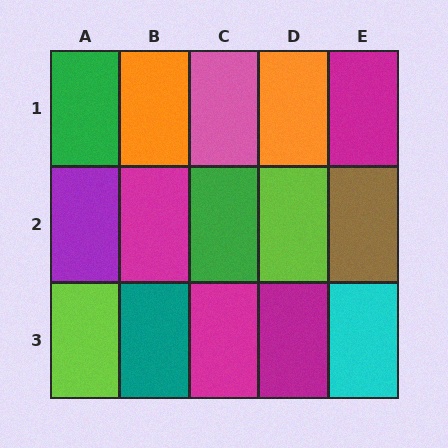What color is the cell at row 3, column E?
Cyan.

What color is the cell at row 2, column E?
Brown.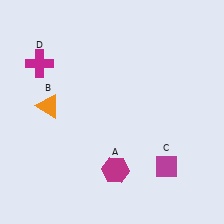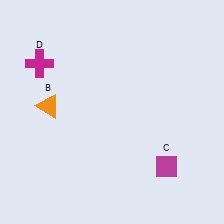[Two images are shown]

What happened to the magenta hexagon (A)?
The magenta hexagon (A) was removed in Image 2. It was in the bottom-right area of Image 1.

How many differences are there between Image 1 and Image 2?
There is 1 difference between the two images.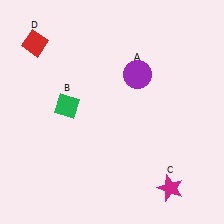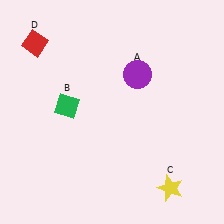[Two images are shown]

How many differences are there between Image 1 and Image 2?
There is 1 difference between the two images.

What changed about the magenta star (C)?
In Image 1, C is magenta. In Image 2, it changed to yellow.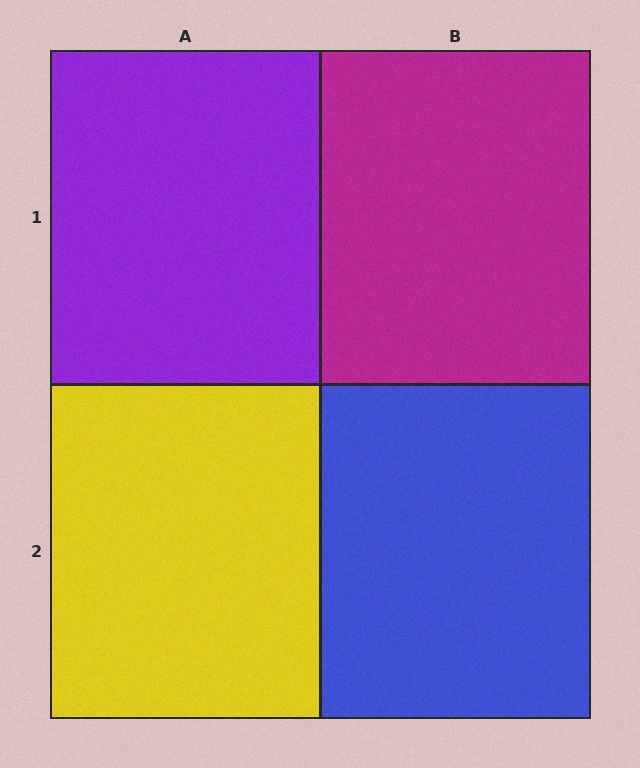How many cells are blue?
1 cell is blue.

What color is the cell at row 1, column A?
Purple.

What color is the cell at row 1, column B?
Magenta.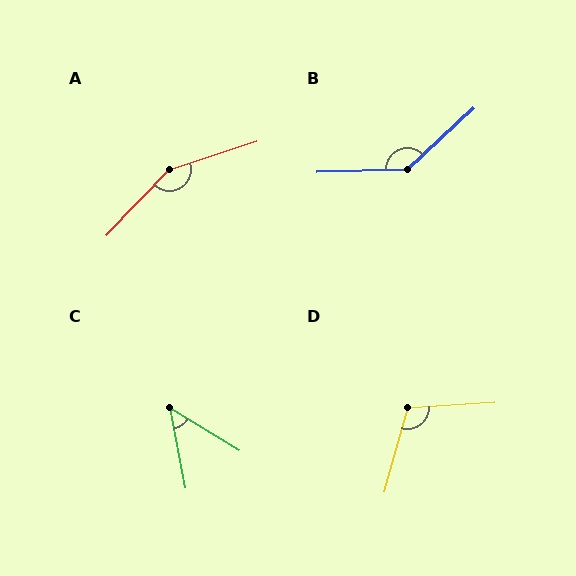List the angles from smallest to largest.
C (48°), D (110°), B (139°), A (152°).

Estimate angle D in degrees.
Approximately 110 degrees.